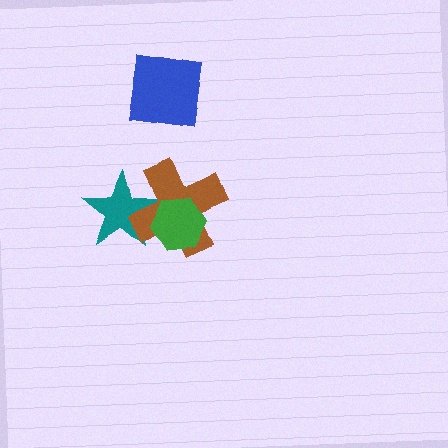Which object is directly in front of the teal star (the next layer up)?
The brown cross is directly in front of the teal star.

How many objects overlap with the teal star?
2 objects overlap with the teal star.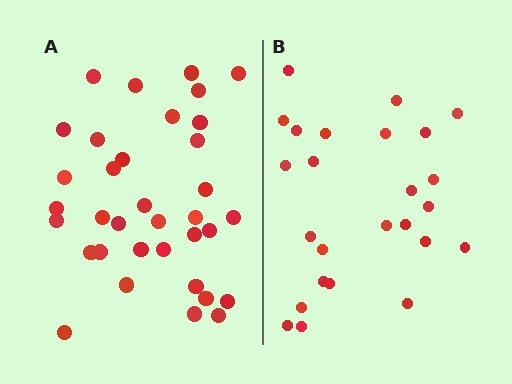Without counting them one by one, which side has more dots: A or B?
Region A (the left region) has more dots.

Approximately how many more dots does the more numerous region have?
Region A has roughly 10 or so more dots than region B.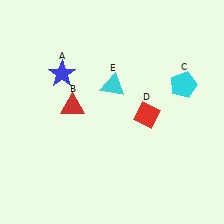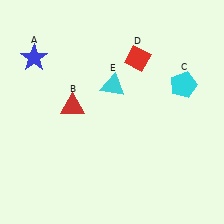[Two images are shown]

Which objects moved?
The objects that moved are: the blue star (A), the red diamond (D).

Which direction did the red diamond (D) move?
The red diamond (D) moved up.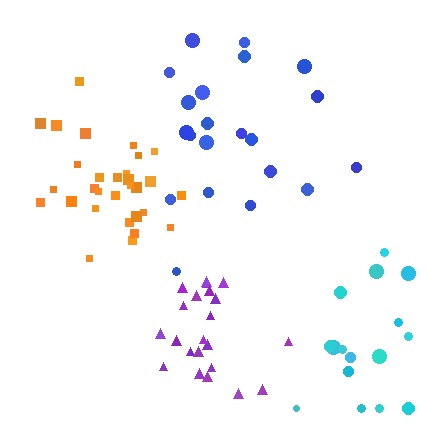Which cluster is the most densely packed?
Purple.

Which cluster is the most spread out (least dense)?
Blue.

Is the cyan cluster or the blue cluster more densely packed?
Cyan.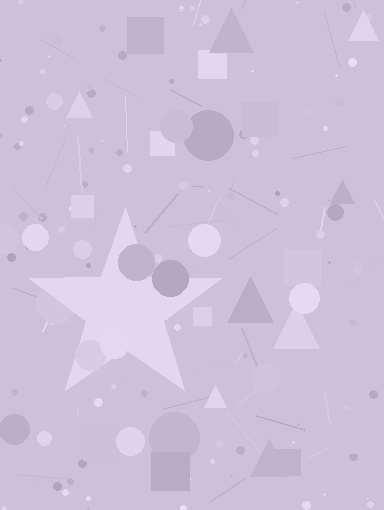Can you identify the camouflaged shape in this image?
The camouflaged shape is a star.